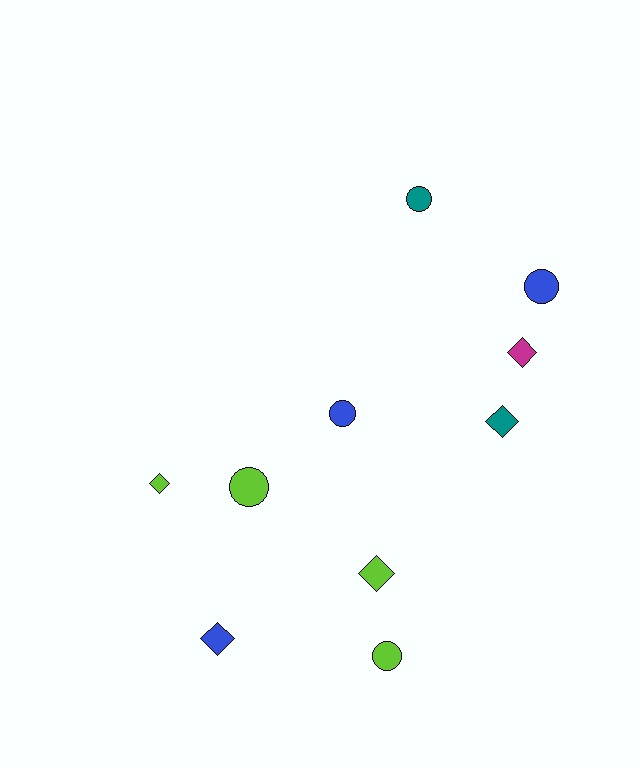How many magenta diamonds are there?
There is 1 magenta diamond.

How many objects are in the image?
There are 10 objects.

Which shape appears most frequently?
Diamond, with 5 objects.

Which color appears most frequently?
Lime, with 4 objects.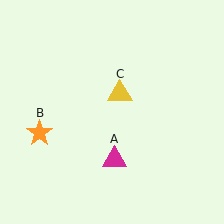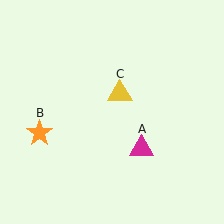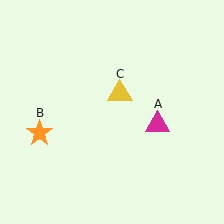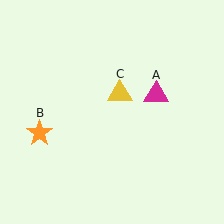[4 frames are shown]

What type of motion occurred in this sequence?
The magenta triangle (object A) rotated counterclockwise around the center of the scene.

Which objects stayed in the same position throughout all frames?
Orange star (object B) and yellow triangle (object C) remained stationary.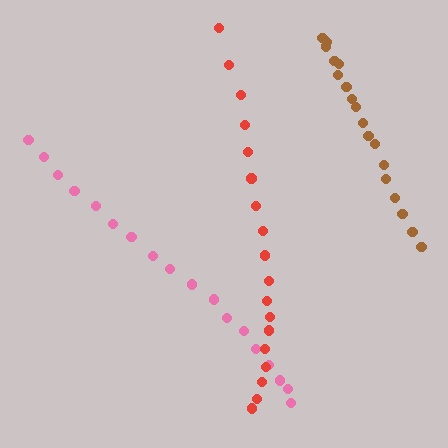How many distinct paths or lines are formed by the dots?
There are 3 distinct paths.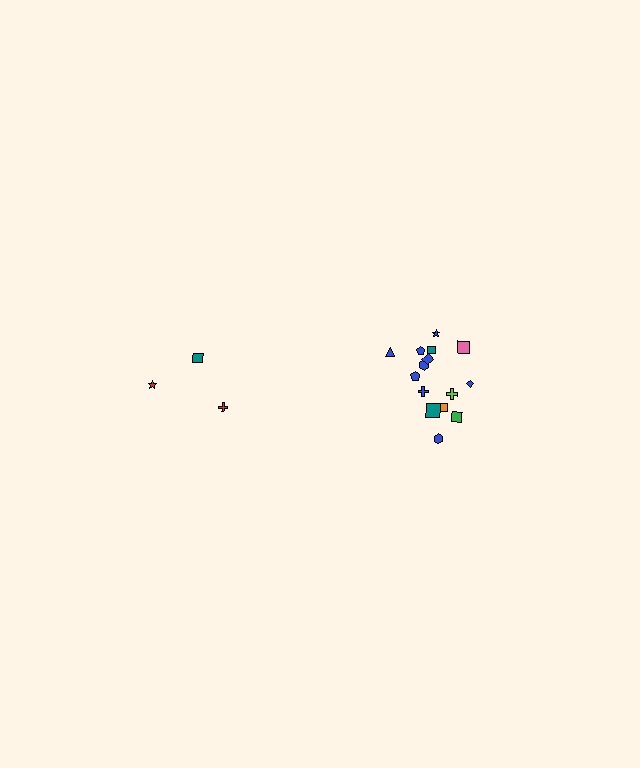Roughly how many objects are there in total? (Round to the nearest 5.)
Roughly 20 objects in total.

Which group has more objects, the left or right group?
The right group.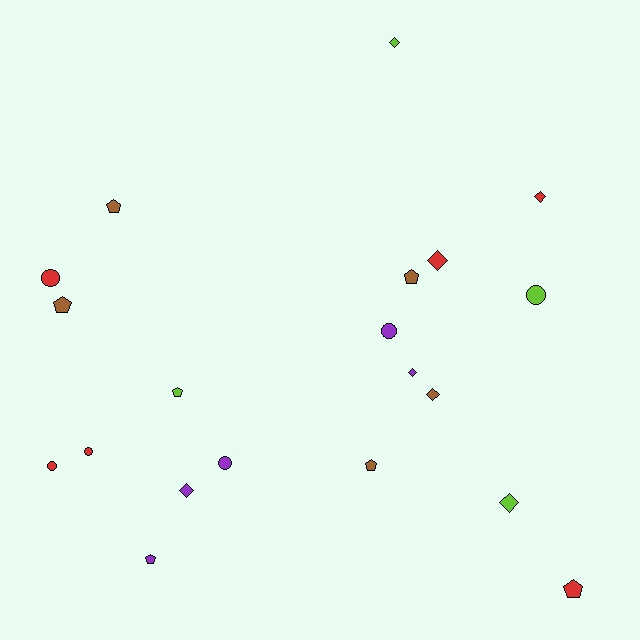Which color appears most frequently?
Red, with 6 objects.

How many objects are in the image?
There are 20 objects.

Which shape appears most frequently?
Pentagon, with 7 objects.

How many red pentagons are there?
There is 1 red pentagon.